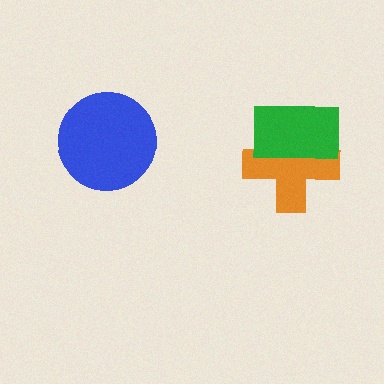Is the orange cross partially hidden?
Yes, it is partially covered by another shape.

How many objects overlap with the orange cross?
1 object overlaps with the orange cross.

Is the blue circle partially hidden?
No, no other shape covers it.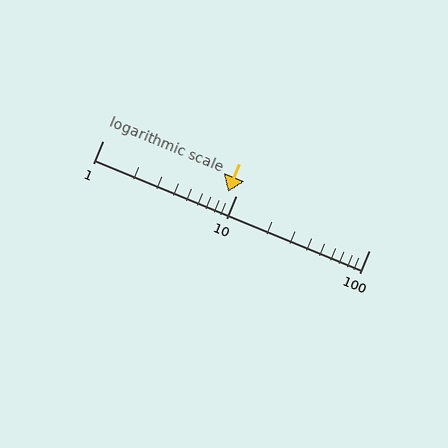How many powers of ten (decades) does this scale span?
The scale spans 2 decades, from 1 to 100.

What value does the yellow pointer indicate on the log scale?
The pointer indicates approximately 8.7.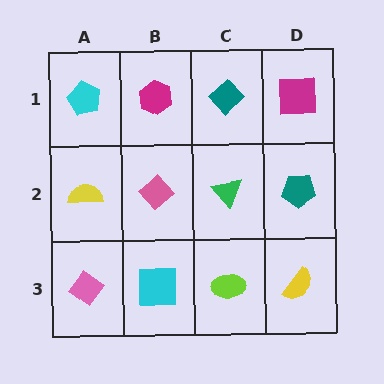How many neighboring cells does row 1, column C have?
3.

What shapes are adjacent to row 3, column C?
A green triangle (row 2, column C), a cyan square (row 3, column B), a yellow semicircle (row 3, column D).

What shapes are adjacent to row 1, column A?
A yellow semicircle (row 2, column A), a magenta hexagon (row 1, column B).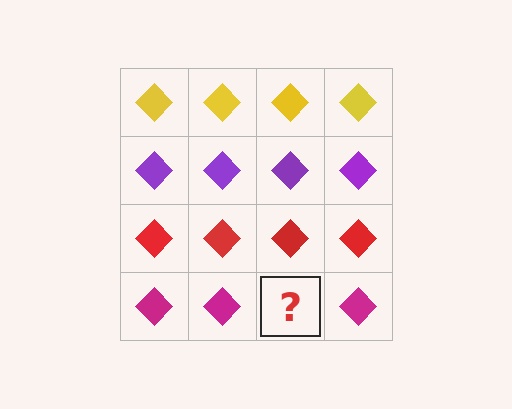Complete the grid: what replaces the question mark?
The question mark should be replaced with a magenta diamond.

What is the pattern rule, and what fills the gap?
The rule is that each row has a consistent color. The gap should be filled with a magenta diamond.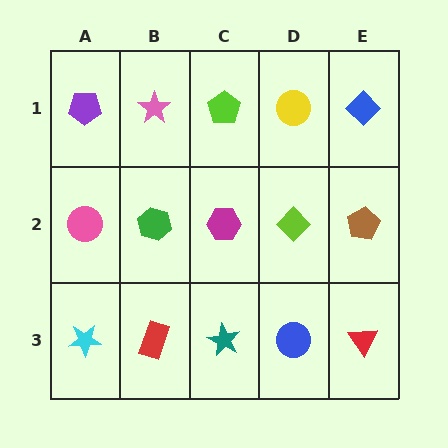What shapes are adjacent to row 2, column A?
A purple pentagon (row 1, column A), a cyan star (row 3, column A), a green hexagon (row 2, column B).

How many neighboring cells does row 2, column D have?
4.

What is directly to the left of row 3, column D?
A teal star.